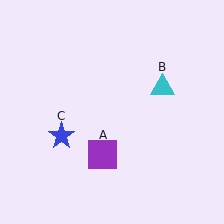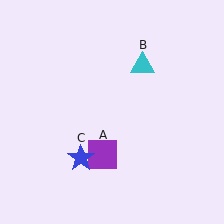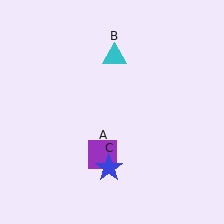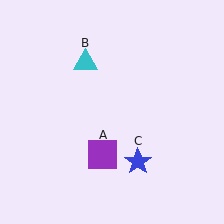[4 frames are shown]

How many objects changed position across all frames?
2 objects changed position: cyan triangle (object B), blue star (object C).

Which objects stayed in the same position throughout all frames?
Purple square (object A) remained stationary.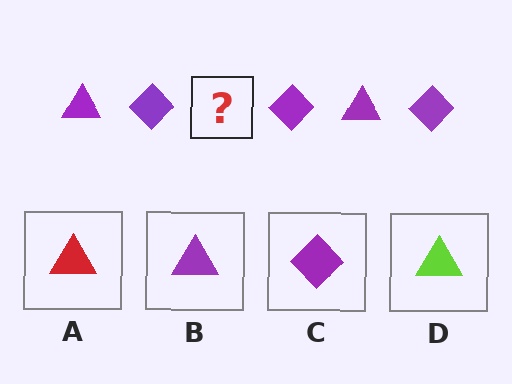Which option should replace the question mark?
Option B.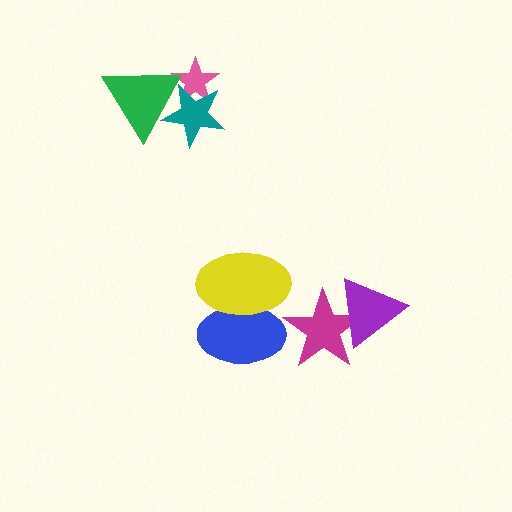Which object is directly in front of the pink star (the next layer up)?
The teal star is directly in front of the pink star.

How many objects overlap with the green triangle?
2 objects overlap with the green triangle.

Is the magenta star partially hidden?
Yes, it is partially covered by another shape.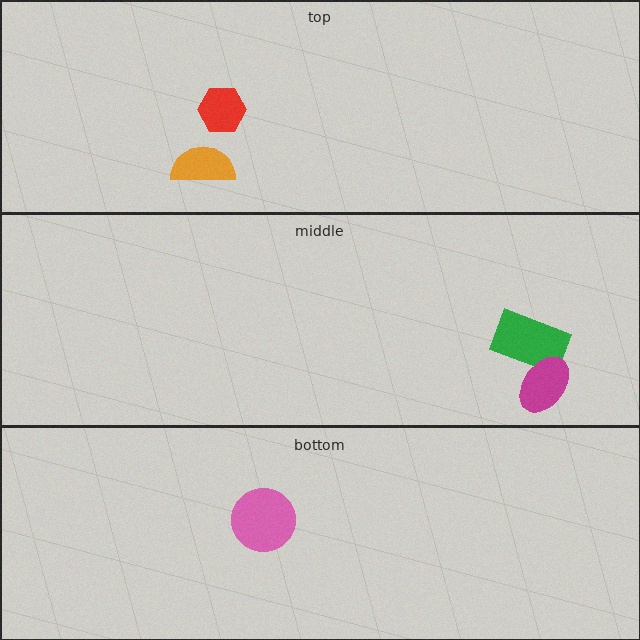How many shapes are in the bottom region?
1.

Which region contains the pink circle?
The bottom region.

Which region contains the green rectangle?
The middle region.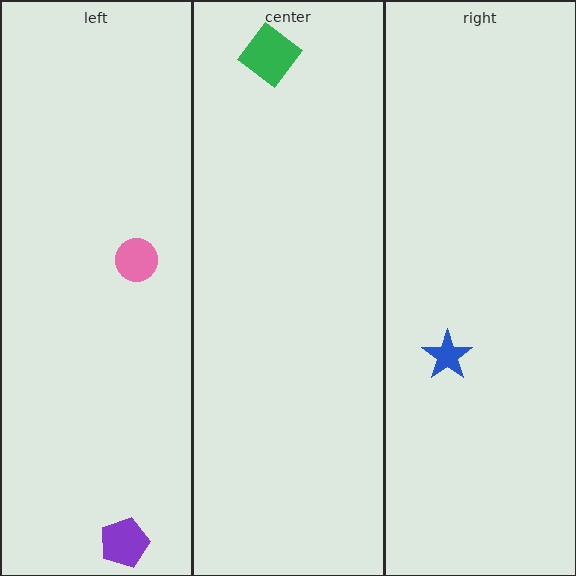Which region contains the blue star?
The right region.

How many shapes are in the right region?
1.